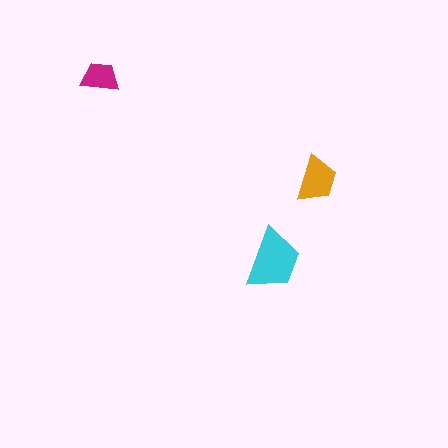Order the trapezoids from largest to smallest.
the cyan one, the orange one, the magenta one.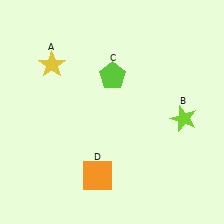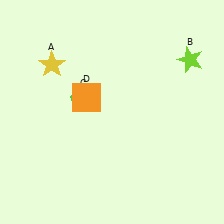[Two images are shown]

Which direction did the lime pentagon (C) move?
The lime pentagon (C) moved left.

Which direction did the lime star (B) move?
The lime star (B) moved up.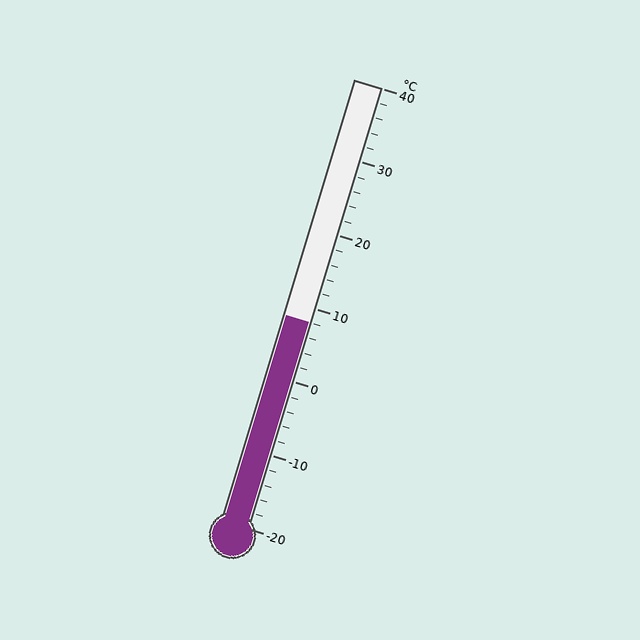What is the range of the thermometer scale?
The thermometer scale ranges from -20°C to 40°C.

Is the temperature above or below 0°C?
The temperature is above 0°C.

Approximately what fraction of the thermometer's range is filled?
The thermometer is filled to approximately 45% of its range.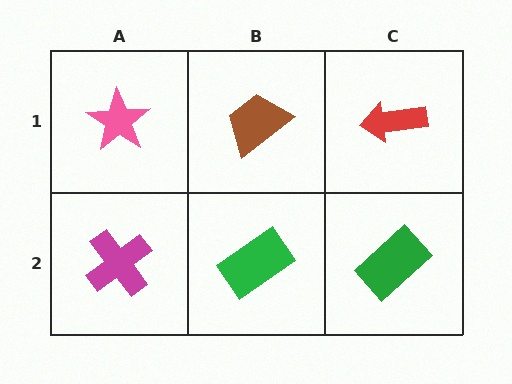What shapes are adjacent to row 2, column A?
A pink star (row 1, column A), a green rectangle (row 2, column B).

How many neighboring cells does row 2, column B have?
3.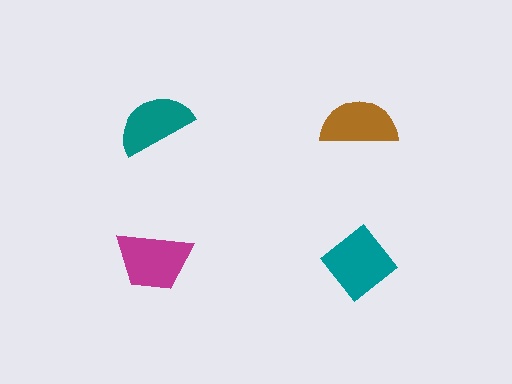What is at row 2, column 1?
A magenta trapezoid.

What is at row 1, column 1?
A teal semicircle.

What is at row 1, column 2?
A brown semicircle.